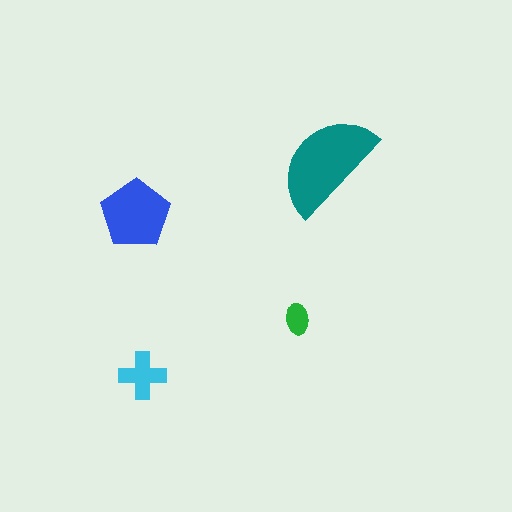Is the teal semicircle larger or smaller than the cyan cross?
Larger.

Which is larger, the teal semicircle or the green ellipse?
The teal semicircle.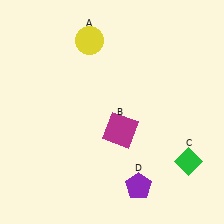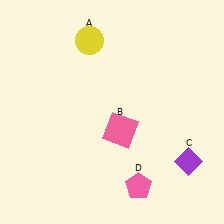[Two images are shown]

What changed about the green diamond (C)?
In Image 1, C is green. In Image 2, it changed to purple.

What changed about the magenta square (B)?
In Image 1, B is magenta. In Image 2, it changed to pink.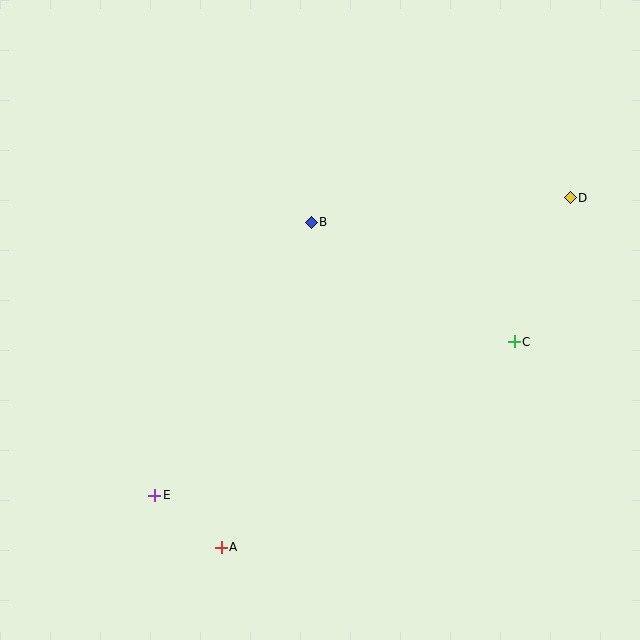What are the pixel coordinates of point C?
Point C is at (514, 342).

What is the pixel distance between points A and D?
The distance between A and D is 494 pixels.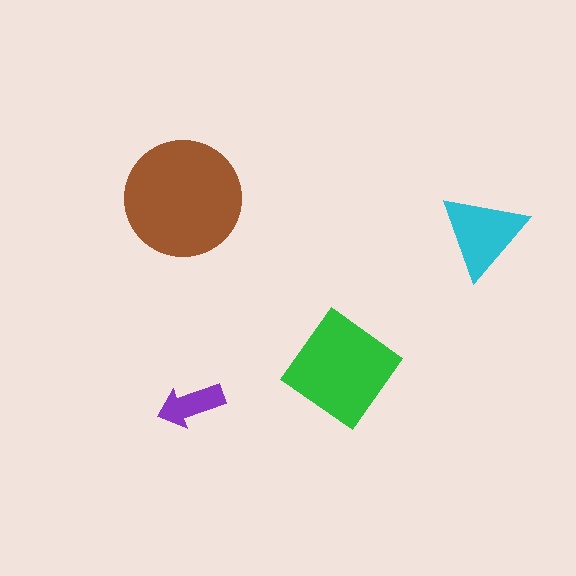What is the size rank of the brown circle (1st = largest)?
1st.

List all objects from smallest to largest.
The purple arrow, the cyan triangle, the green diamond, the brown circle.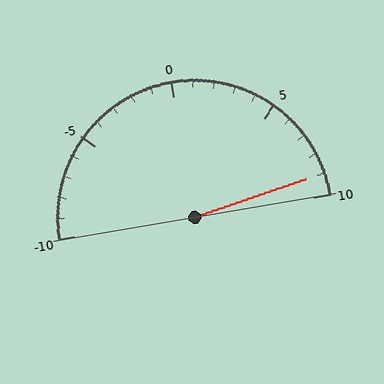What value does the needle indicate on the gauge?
The needle indicates approximately 9.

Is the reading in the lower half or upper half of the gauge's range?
The reading is in the upper half of the range (-10 to 10).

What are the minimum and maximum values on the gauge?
The gauge ranges from -10 to 10.